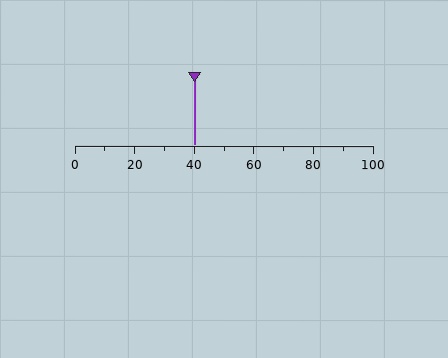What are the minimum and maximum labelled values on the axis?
The axis runs from 0 to 100.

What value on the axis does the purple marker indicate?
The marker indicates approximately 40.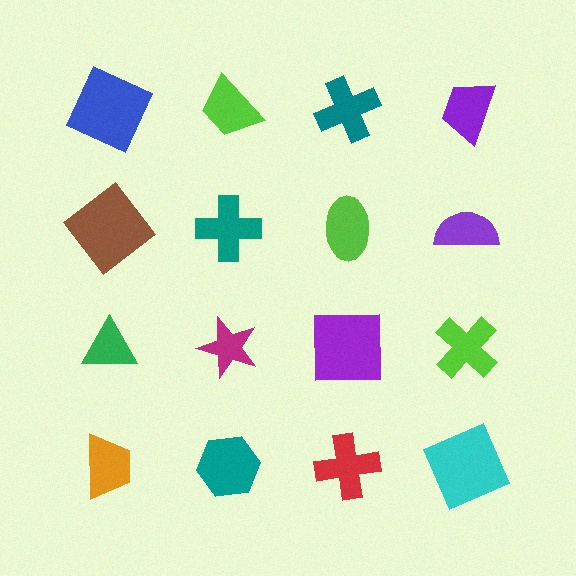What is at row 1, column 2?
A lime trapezoid.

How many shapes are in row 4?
4 shapes.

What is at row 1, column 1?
A blue square.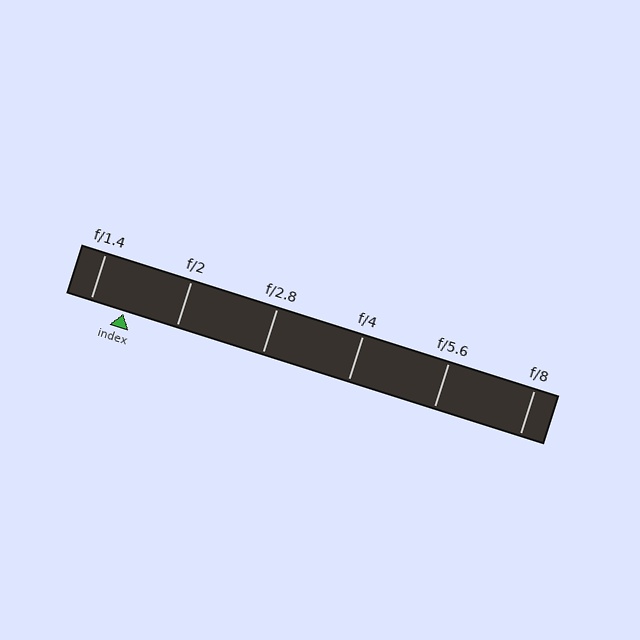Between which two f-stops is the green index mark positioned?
The index mark is between f/1.4 and f/2.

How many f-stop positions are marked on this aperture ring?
There are 6 f-stop positions marked.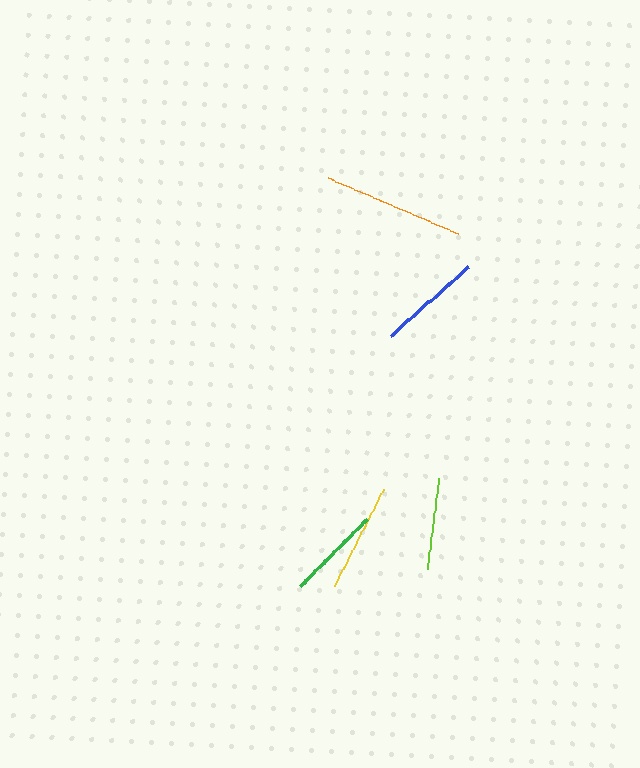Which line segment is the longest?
The orange line is the longest at approximately 142 pixels.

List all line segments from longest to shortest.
From longest to shortest: orange, yellow, blue, green, lime.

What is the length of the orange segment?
The orange segment is approximately 142 pixels long.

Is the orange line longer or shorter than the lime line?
The orange line is longer than the lime line.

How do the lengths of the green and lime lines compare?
The green and lime lines are approximately the same length.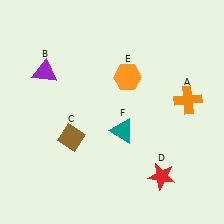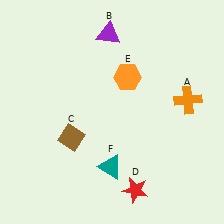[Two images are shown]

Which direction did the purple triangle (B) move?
The purple triangle (B) moved right.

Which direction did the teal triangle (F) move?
The teal triangle (F) moved down.